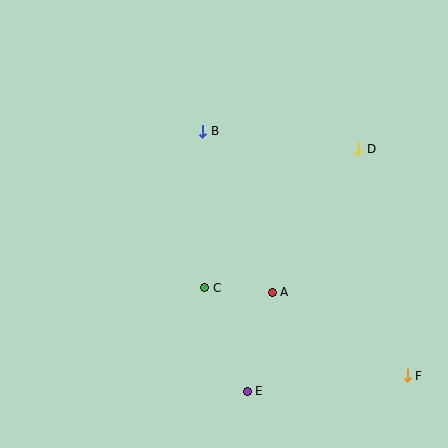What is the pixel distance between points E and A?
The distance between E and A is 102 pixels.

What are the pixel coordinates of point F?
Point F is at (407, 376).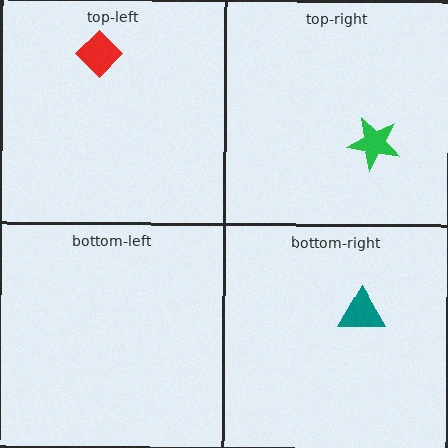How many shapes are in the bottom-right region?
1.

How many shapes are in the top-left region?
1.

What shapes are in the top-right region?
The green star.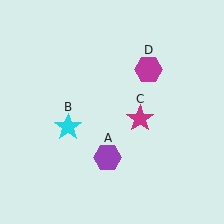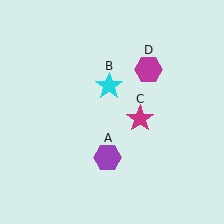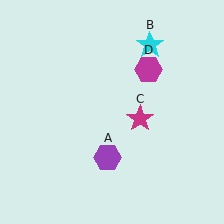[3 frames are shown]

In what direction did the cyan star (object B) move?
The cyan star (object B) moved up and to the right.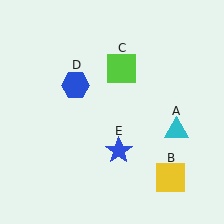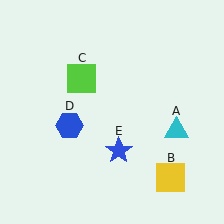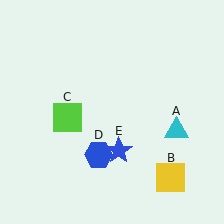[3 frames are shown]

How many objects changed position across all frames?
2 objects changed position: lime square (object C), blue hexagon (object D).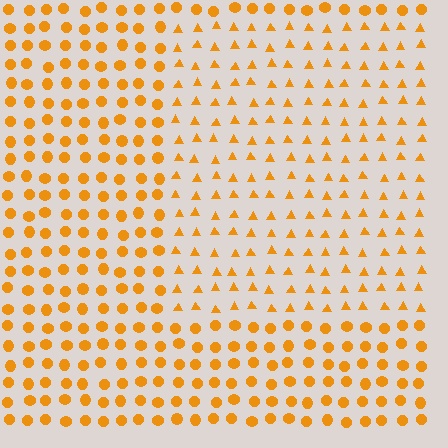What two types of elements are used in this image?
The image uses triangles inside the rectangle region and circles outside it.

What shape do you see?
I see a rectangle.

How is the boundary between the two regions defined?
The boundary is defined by a change in element shape: triangles inside vs. circles outside. All elements share the same color and spacing.